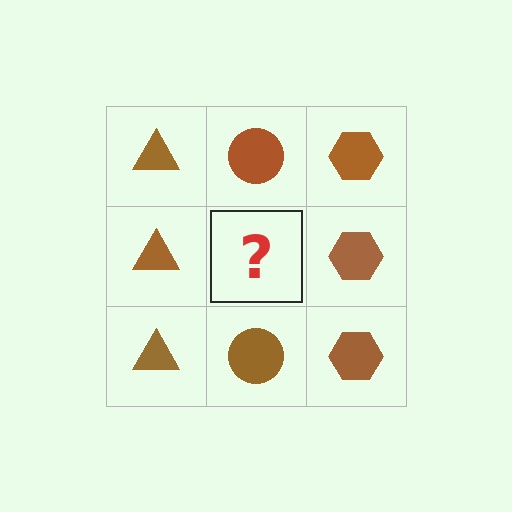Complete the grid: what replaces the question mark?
The question mark should be replaced with a brown circle.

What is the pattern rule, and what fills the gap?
The rule is that each column has a consistent shape. The gap should be filled with a brown circle.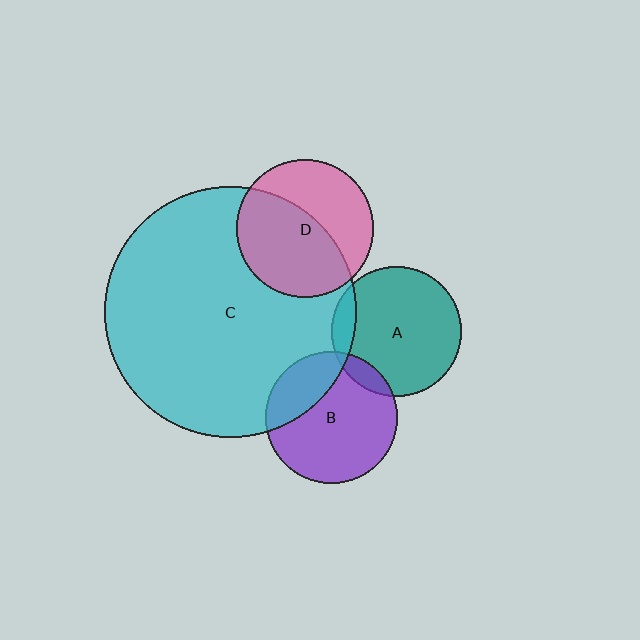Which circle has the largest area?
Circle C (cyan).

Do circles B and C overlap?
Yes.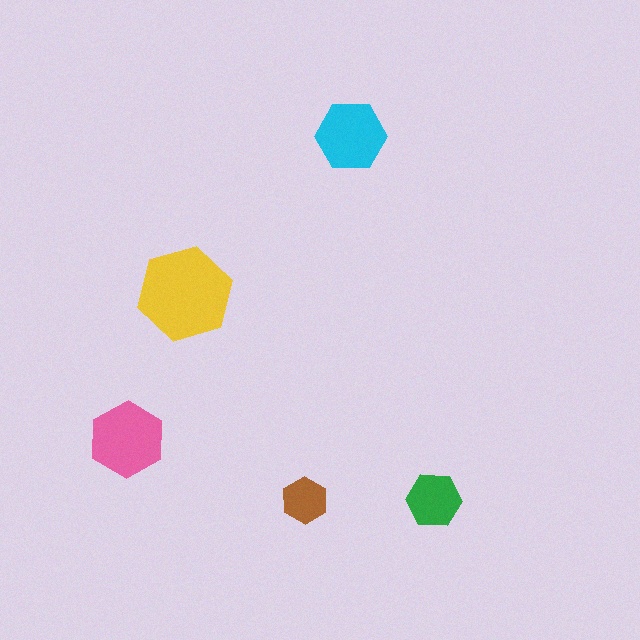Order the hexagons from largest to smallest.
the yellow one, the pink one, the cyan one, the green one, the brown one.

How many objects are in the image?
There are 5 objects in the image.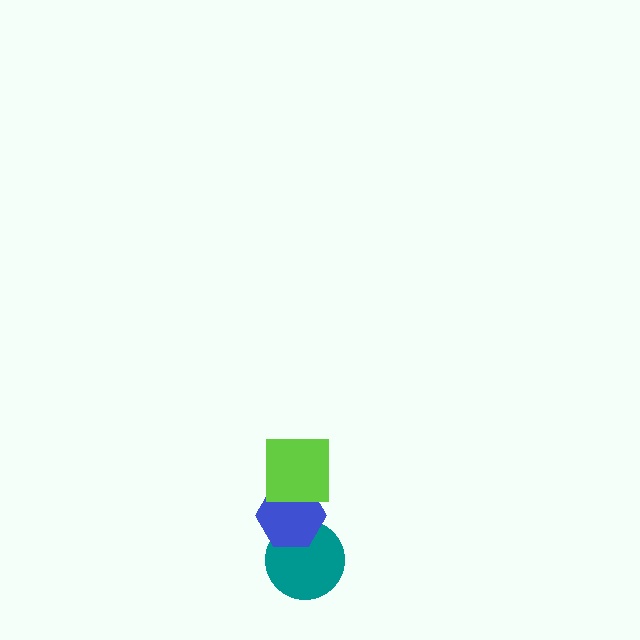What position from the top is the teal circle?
The teal circle is 3rd from the top.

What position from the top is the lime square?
The lime square is 1st from the top.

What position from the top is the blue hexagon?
The blue hexagon is 2nd from the top.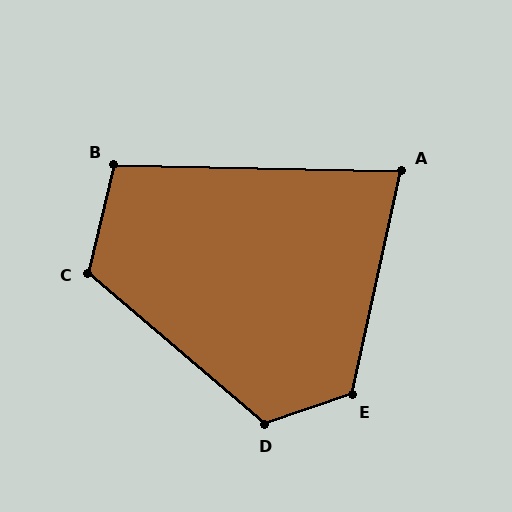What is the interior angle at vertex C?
Approximately 117 degrees (obtuse).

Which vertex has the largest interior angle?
E, at approximately 121 degrees.